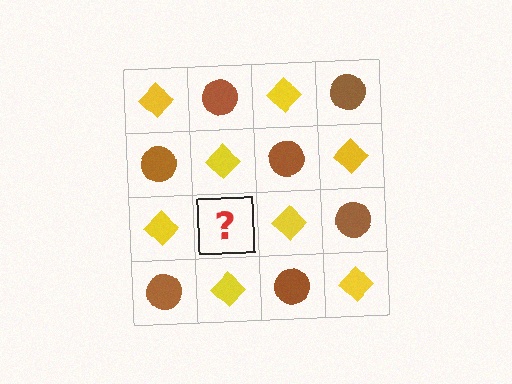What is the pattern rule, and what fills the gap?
The rule is that it alternates yellow diamond and brown circle in a checkerboard pattern. The gap should be filled with a brown circle.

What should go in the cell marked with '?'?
The missing cell should contain a brown circle.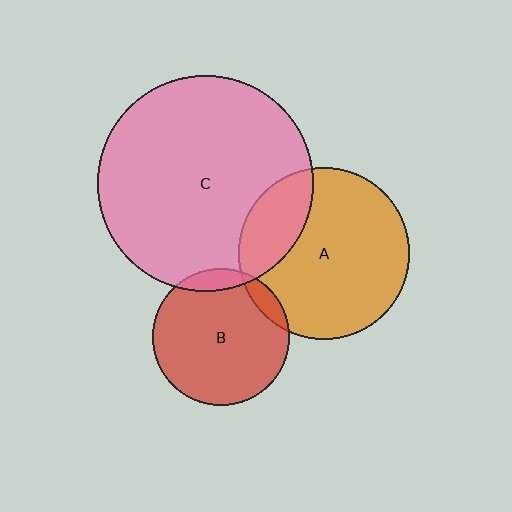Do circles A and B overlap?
Yes.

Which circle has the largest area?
Circle C (pink).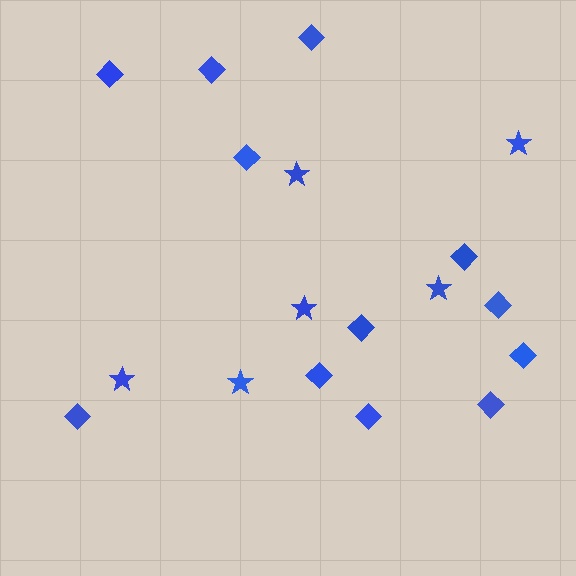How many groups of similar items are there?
There are 2 groups: one group of stars (6) and one group of diamonds (12).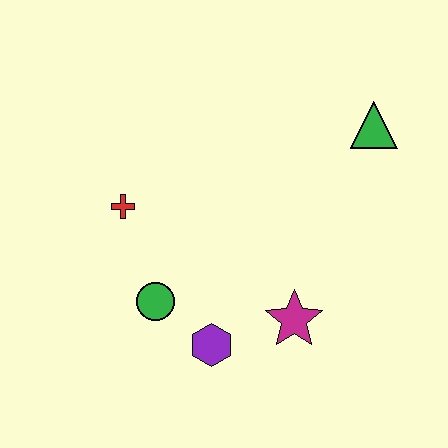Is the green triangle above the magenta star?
Yes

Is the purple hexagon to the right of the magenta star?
No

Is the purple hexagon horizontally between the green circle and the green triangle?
Yes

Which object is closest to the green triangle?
The magenta star is closest to the green triangle.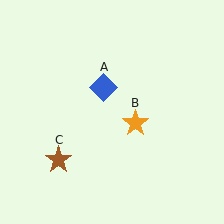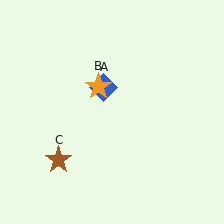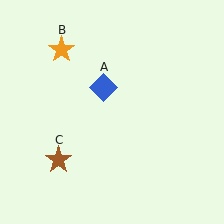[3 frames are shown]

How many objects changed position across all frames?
1 object changed position: orange star (object B).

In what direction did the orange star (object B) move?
The orange star (object B) moved up and to the left.